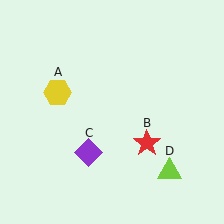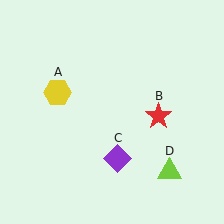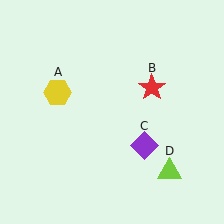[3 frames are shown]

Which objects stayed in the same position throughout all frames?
Yellow hexagon (object A) and lime triangle (object D) remained stationary.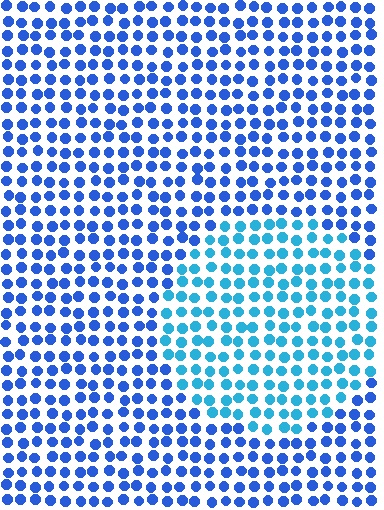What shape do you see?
I see a circle.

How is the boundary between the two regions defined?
The boundary is defined purely by a slight shift in hue (about 29 degrees). Spacing, size, and orientation are identical on both sides.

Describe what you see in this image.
The image is filled with small blue elements in a uniform arrangement. A circle-shaped region is visible where the elements are tinted to a slightly different hue, forming a subtle color boundary.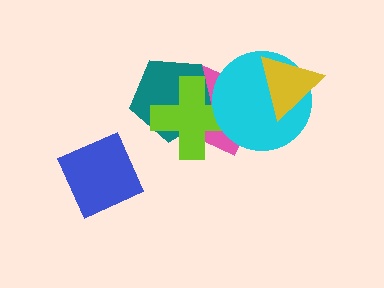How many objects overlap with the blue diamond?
0 objects overlap with the blue diamond.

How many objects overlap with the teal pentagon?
2 objects overlap with the teal pentagon.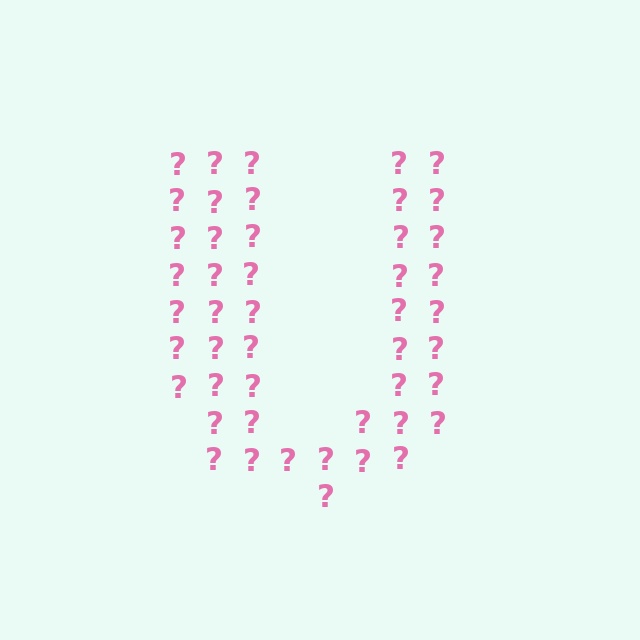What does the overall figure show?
The overall figure shows the letter U.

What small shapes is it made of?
It is made of small question marks.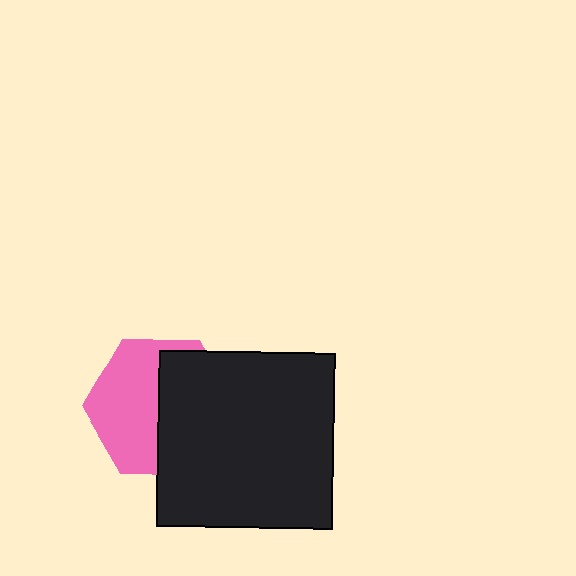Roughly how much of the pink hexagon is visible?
About half of it is visible (roughly 51%).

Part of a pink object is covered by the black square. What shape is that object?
It is a hexagon.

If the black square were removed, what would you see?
You would see the complete pink hexagon.